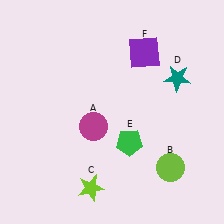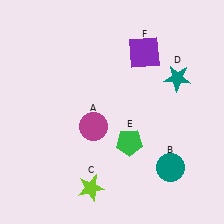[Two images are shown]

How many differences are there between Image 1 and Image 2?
There is 1 difference between the two images.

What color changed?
The circle (B) changed from lime in Image 1 to teal in Image 2.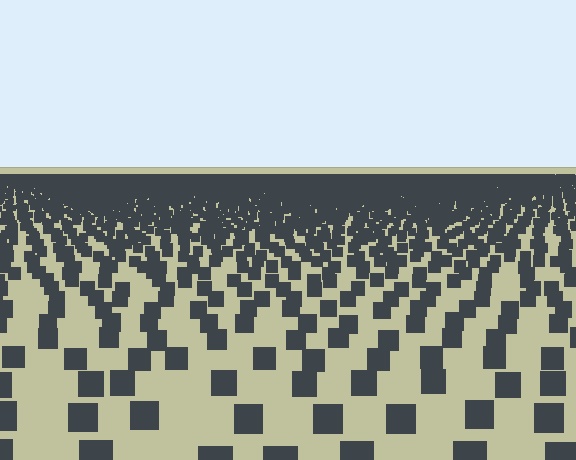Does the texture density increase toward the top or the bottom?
Density increases toward the top.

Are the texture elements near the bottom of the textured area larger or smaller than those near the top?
Larger. Near the bottom, elements are closer to the viewer and appear at a bigger on-screen size.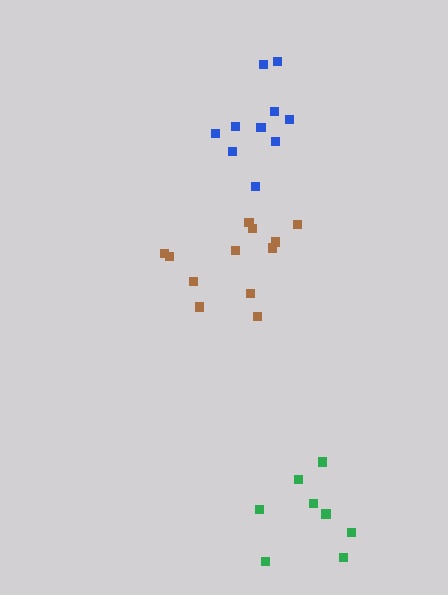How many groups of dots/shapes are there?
There are 3 groups.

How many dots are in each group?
Group 1: 8 dots, Group 2: 10 dots, Group 3: 12 dots (30 total).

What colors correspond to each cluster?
The clusters are colored: green, blue, brown.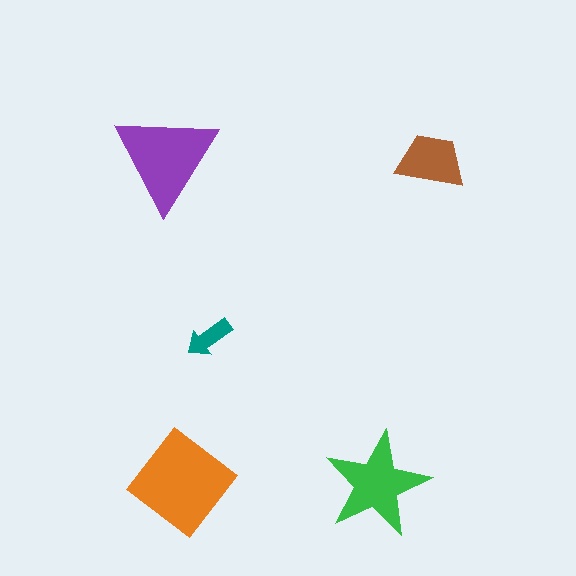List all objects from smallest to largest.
The teal arrow, the brown trapezoid, the green star, the purple triangle, the orange diamond.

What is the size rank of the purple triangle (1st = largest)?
2nd.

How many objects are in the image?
There are 5 objects in the image.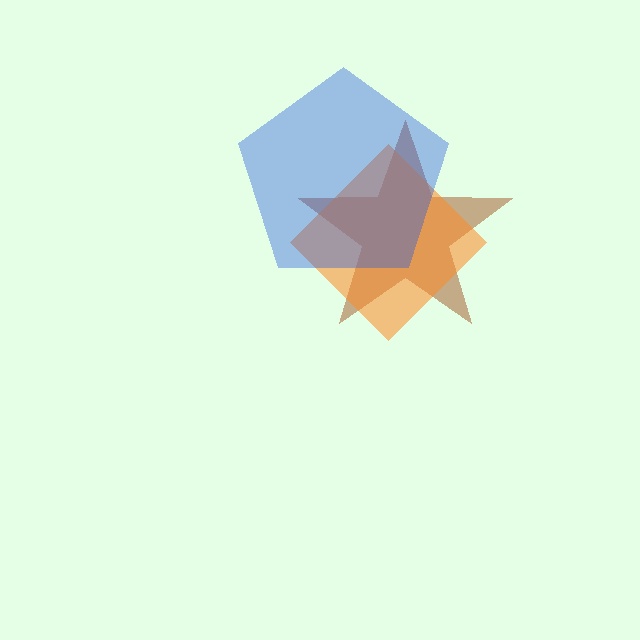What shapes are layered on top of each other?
The layered shapes are: a brown star, an orange diamond, a blue pentagon.